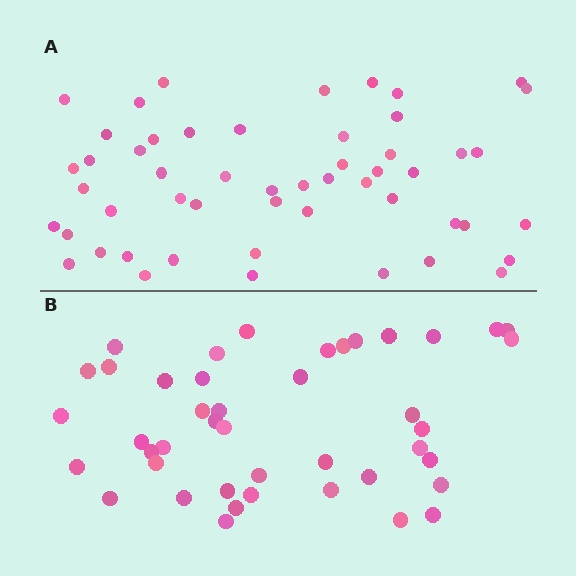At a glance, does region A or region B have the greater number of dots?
Region A (the top region) has more dots.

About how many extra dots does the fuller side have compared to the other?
Region A has roughly 8 or so more dots than region B.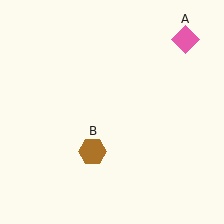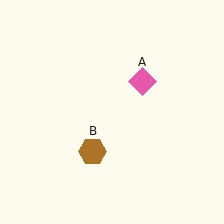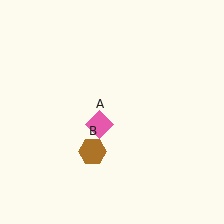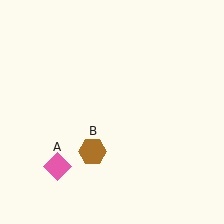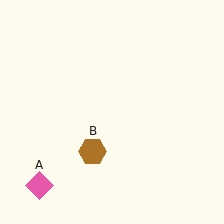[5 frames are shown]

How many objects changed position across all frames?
1 object changed position: pink diamond (object A).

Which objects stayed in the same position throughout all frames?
Brown hexagon (object B) remained stationary.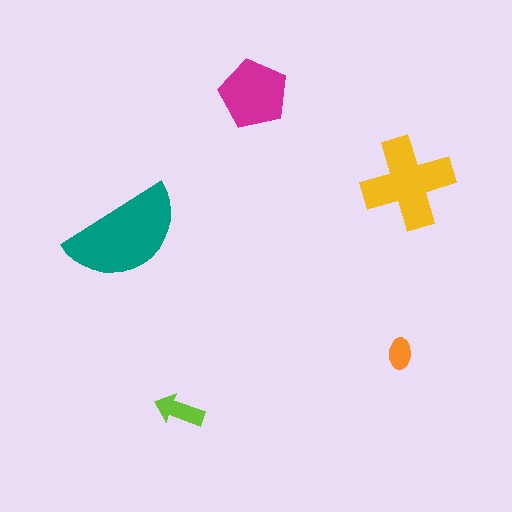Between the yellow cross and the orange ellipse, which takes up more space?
The yellow cross.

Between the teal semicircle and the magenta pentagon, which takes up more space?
The teal semicircle.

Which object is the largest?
The teal semicircle.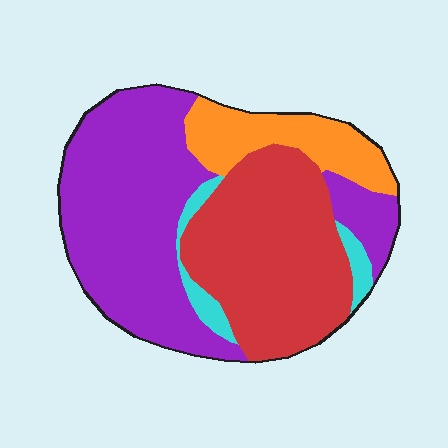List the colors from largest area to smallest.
From largest to smallest: purple, red, orange, cyan.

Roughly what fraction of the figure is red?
Red covers about 35% of the figure.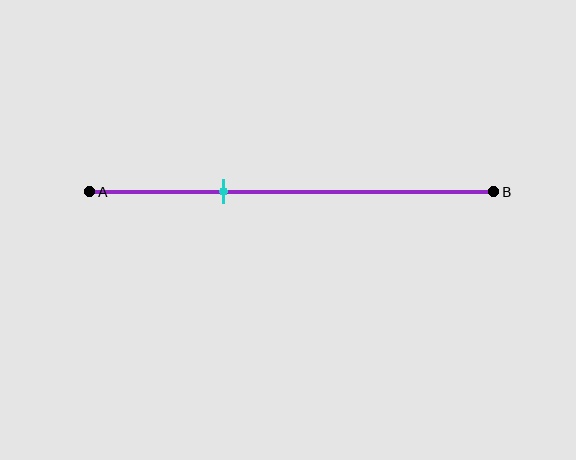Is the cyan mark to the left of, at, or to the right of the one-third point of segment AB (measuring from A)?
The cyan mark is approximately at the one-third point of segment AB.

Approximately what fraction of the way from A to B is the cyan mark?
The cyan mark is approximately 35% of the way from A to B.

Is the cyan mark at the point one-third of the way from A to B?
Yes, the mark is approximately at the one-third point.